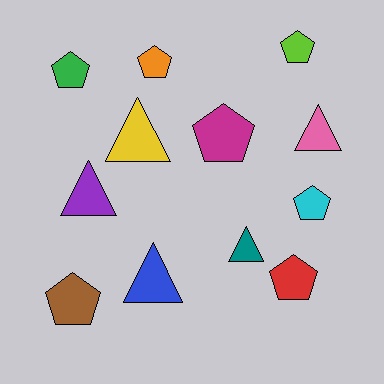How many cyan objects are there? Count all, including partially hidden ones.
There is 1 cyan object.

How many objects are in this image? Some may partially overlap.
There are 12 objects.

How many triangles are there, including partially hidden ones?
There are 5 triangles.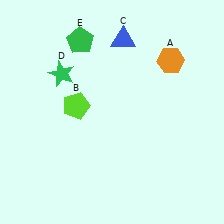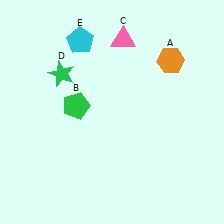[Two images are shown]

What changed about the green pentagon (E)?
In Image 1, E is green. In Image 2, it changed to cyan.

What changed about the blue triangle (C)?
In Image 1, C is blue. In Image 2, it changed to pink.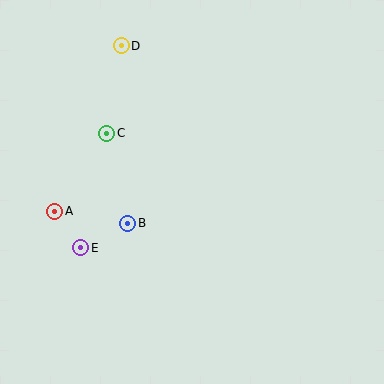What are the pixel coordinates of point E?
Point E is at (81, 248).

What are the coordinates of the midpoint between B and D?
The midpoint between B and D is at (125, 134).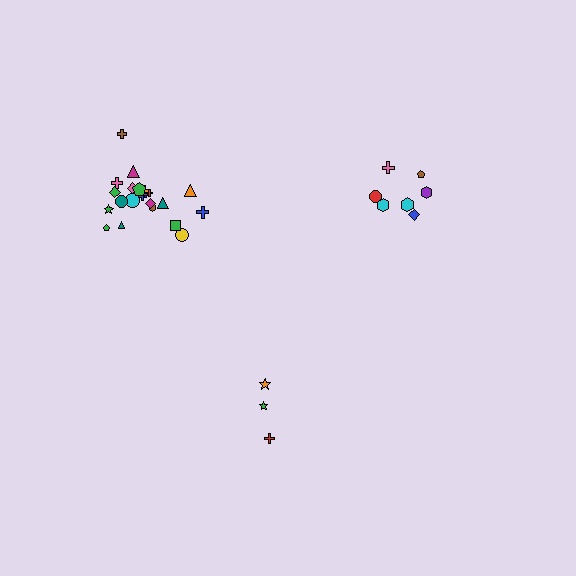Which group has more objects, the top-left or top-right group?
The top-left group.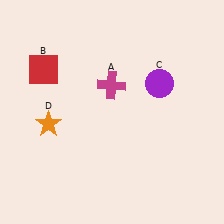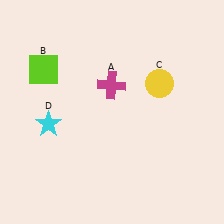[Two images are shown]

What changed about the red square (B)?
In Image 1, B is red. In Image 2, it changed to lime.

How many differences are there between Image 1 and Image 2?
There are 3 differences between the two images.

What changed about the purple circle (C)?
In Image 1, C is purple. In Image 2, it changed to yellow.